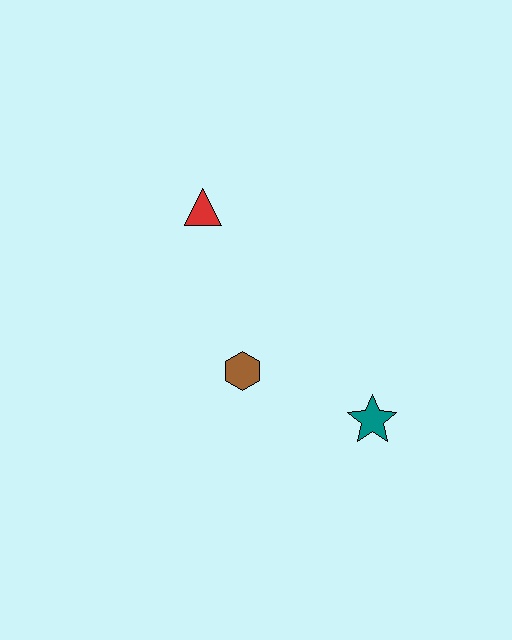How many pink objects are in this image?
There are no pink objects.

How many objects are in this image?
There are 3 objects.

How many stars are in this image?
There is 1 star.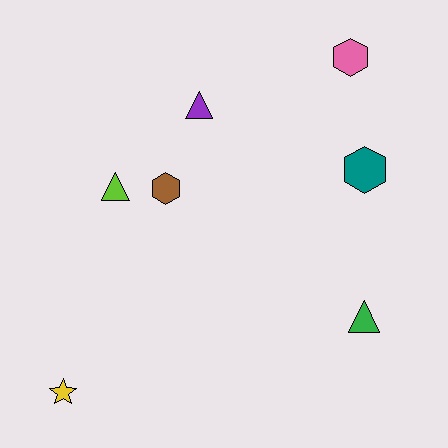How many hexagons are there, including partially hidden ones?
There are 3 hexagons.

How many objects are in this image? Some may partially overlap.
There are 7 objects.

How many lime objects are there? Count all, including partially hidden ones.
There is 1 lime object.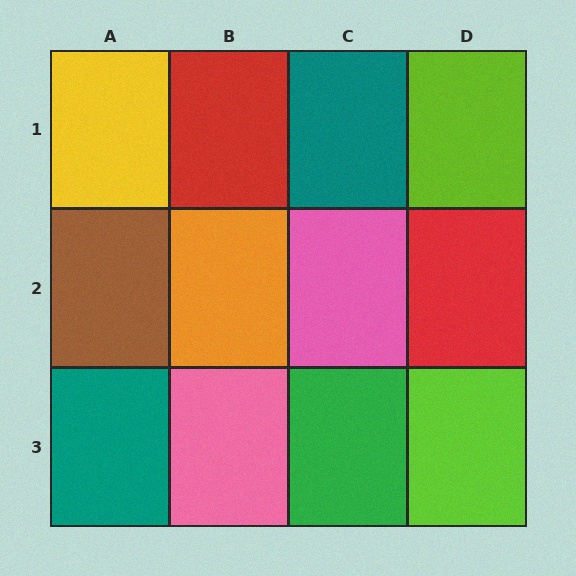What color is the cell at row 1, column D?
Lime.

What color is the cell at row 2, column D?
Red.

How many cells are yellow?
1 cell is yellow.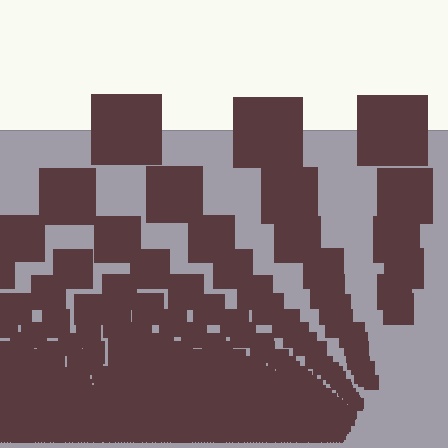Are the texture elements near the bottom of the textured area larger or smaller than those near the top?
Smaller. The gradient is inverted — elements near the bottom are smaller and denser.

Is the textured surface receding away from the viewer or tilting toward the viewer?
The surface appears to tilt toward the viewer. Texture elements get larger and sparser toward the top.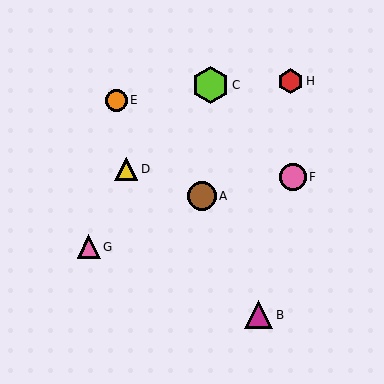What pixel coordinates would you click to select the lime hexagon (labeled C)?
Click at (211, 85) to select the lime hexagon C.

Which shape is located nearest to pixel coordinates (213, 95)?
The lime hexagon (labeled C) at (211, 85) is nearest to that location.